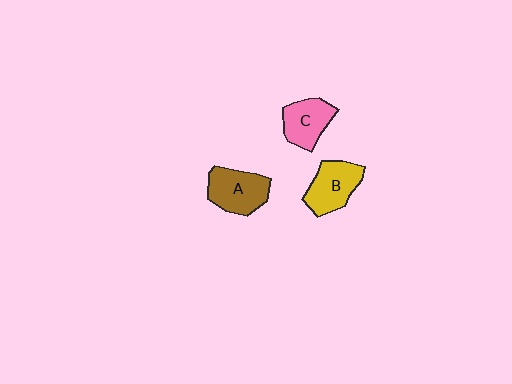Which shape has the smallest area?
Shape C (pink).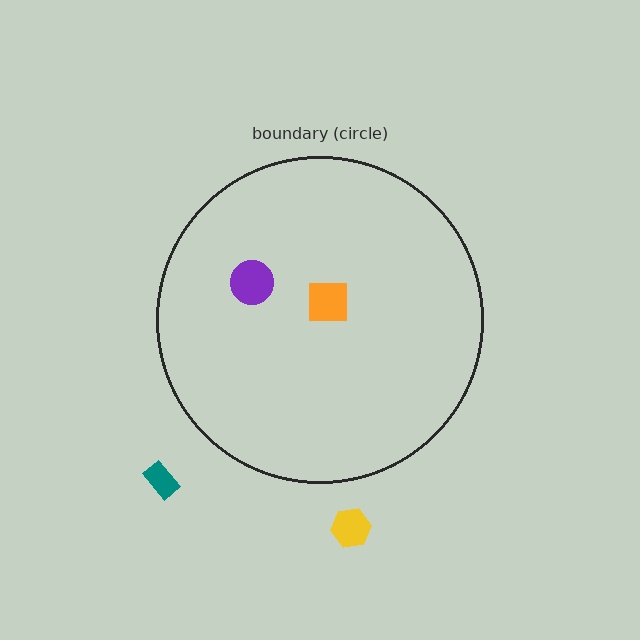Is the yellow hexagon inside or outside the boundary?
Outside.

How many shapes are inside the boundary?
2 inside, 2 outside.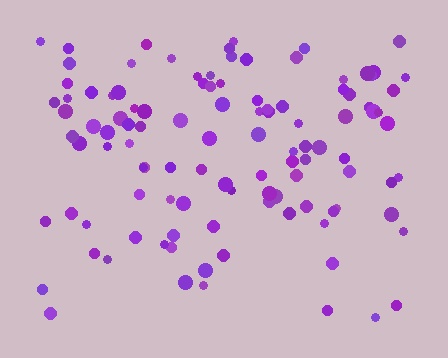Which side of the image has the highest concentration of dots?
The top.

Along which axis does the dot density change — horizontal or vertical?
Vertical.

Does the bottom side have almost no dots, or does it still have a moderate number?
Still a moderate number, just noticeably fewer than the top.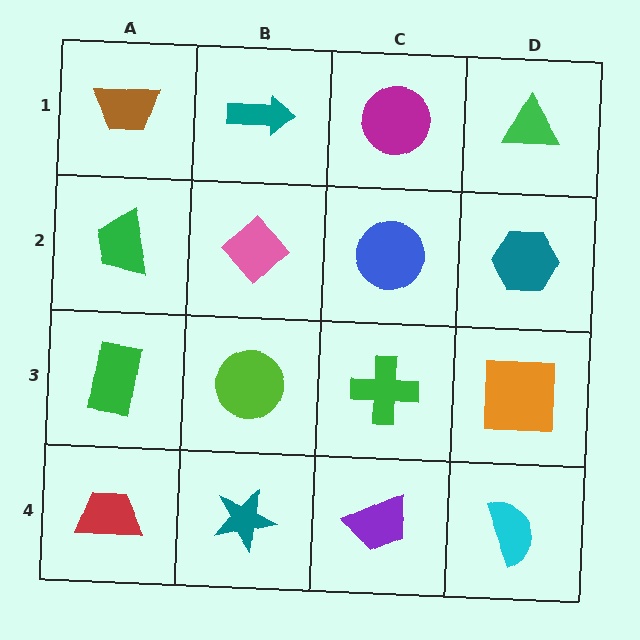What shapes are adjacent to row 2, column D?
A green triangle (row 1, column D), an orange square (row 3, column D), a blue circle (row 2, column C).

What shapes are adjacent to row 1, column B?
A pink diamond (row 2, column B), a brown trapezoid (row 1, column A), a magenta circle (row 1, column C).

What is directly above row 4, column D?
An orange square.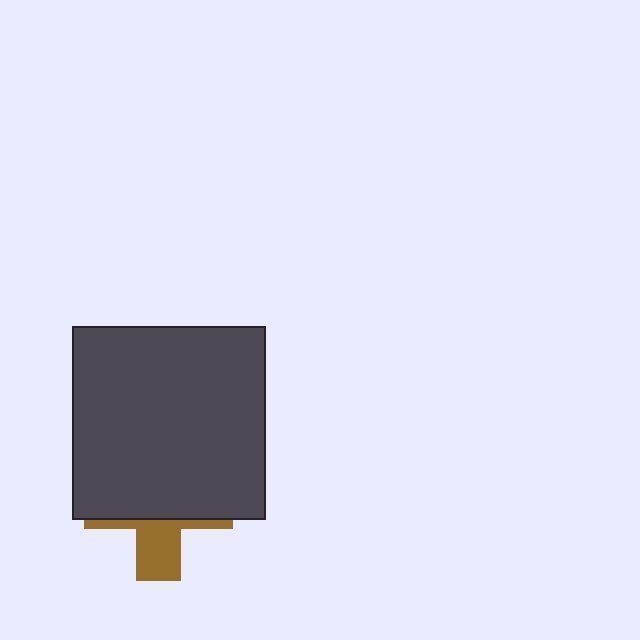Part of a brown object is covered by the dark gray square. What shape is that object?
It is a cross.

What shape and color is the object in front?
The object in front is a dark gray square.